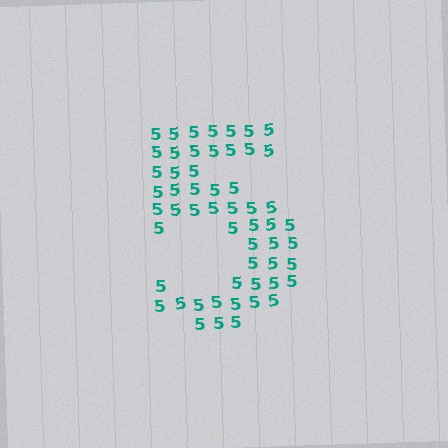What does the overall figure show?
The overall figure shows the digit 5.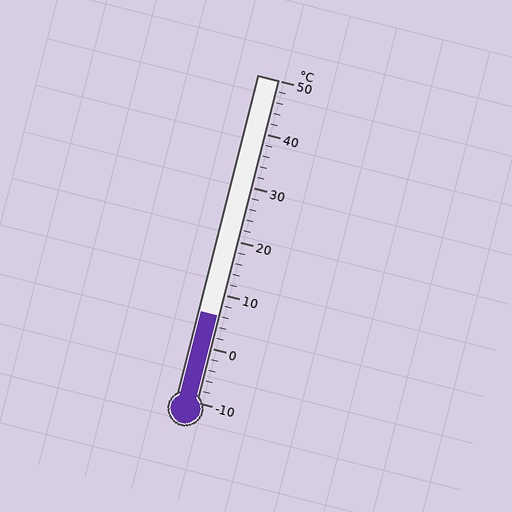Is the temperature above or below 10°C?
The temperature is below 10°C.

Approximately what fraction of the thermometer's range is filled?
The thermometer is filled to approximately 25% of its range.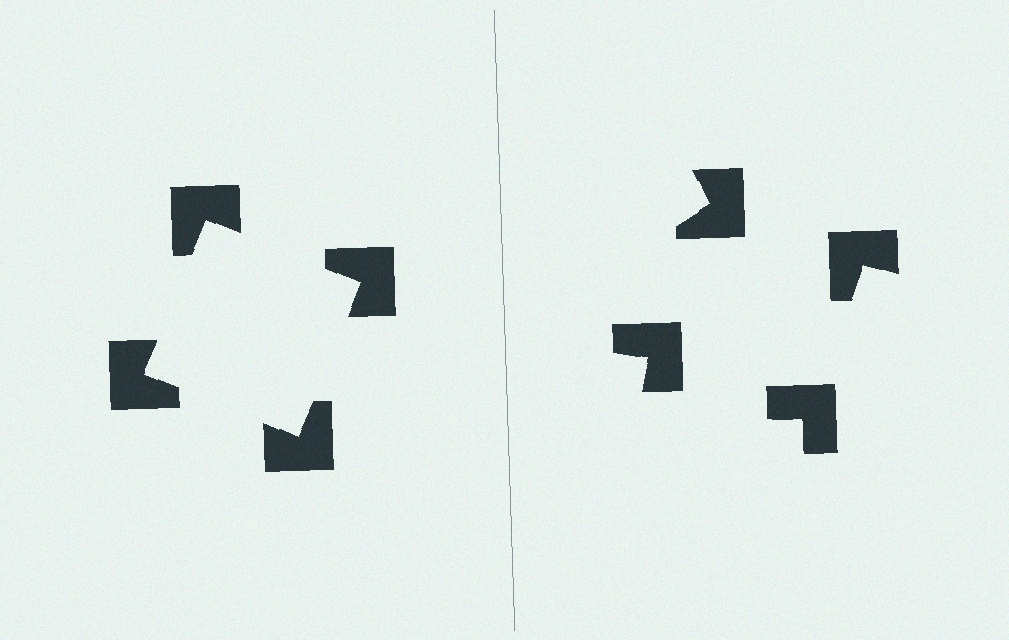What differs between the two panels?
The notched squares are positioned identically on both sides; only the wedge orientations differ. On the left they align to a square; on the right they are misaligned.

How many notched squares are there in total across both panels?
8 — 4 on each side.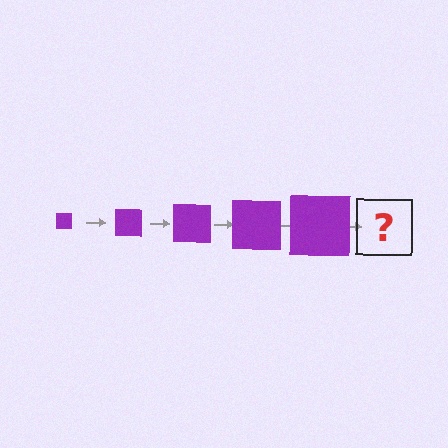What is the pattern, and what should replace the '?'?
The pattern is that the square gets progressively larger each step. The '?' should be a purple square, larger than the previous one.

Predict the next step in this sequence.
The next step is a purple square, larger than the previous one.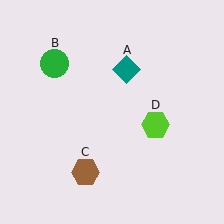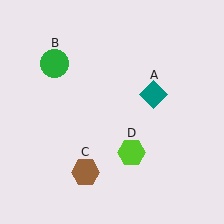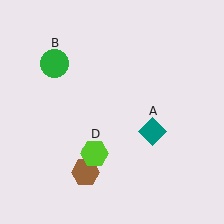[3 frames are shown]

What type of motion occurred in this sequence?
The teal diamond (object A), lime hexagon (object D) rotated clockwise around the center of the scene.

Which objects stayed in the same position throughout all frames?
Green circle (object B) and brown hexagon (object C) remained stationary.